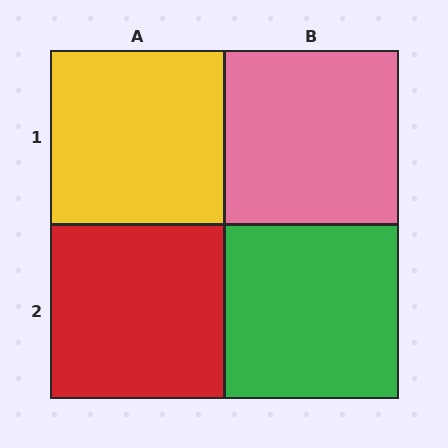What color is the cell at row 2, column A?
Red.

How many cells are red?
1 cell is red.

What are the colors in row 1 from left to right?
Yellow, pink.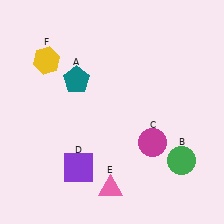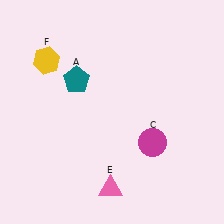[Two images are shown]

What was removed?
The green circle (B), the purple square (D) were removed in Image 2.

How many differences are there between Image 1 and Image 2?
There are 2 differences between the two images.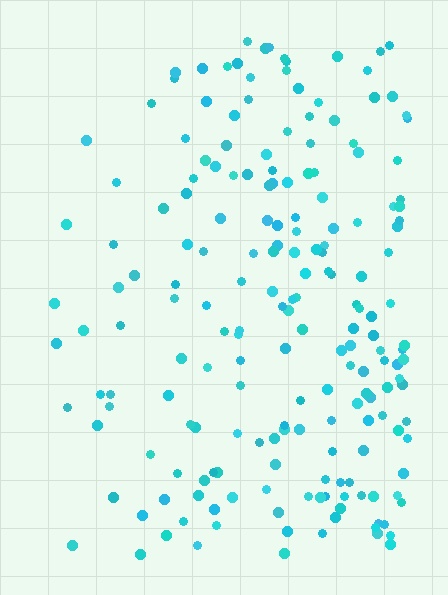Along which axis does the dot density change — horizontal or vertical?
Horizontal.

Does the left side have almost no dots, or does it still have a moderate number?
Still a moderate number, just noticeably fewer than the right.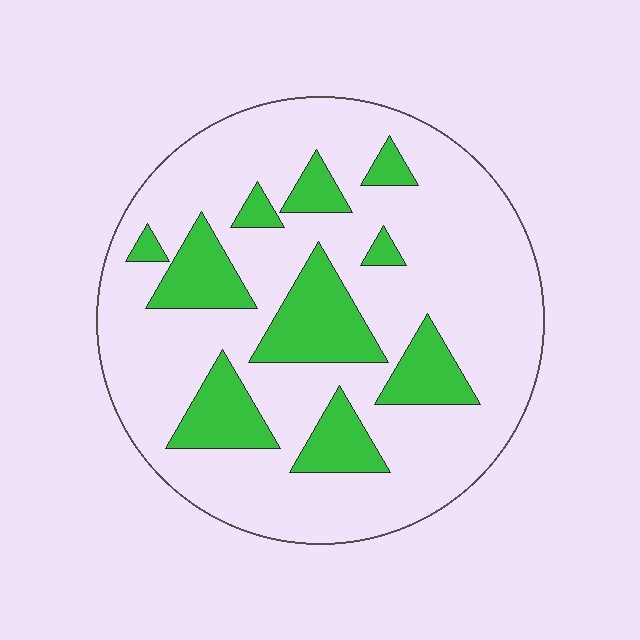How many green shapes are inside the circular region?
10.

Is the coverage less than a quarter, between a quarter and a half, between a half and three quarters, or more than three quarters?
Less than a quarter.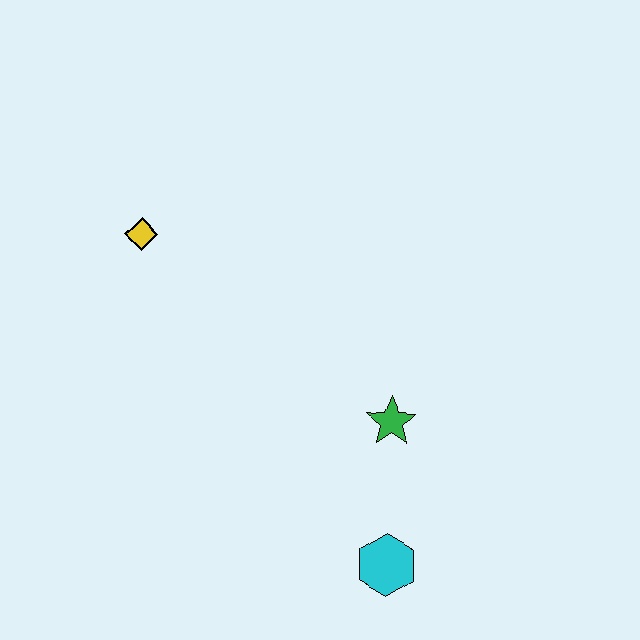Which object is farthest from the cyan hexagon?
The yellow diamond is farthest from the cyan hexagon.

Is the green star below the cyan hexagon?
No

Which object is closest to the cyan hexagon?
The green star is closest to the cyan hexagon.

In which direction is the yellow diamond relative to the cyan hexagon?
The yellow diamond is above the cyan hexagon.